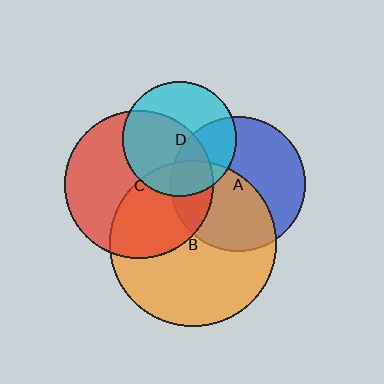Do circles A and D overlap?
Yes.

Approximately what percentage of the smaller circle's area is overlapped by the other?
Approximately 35%.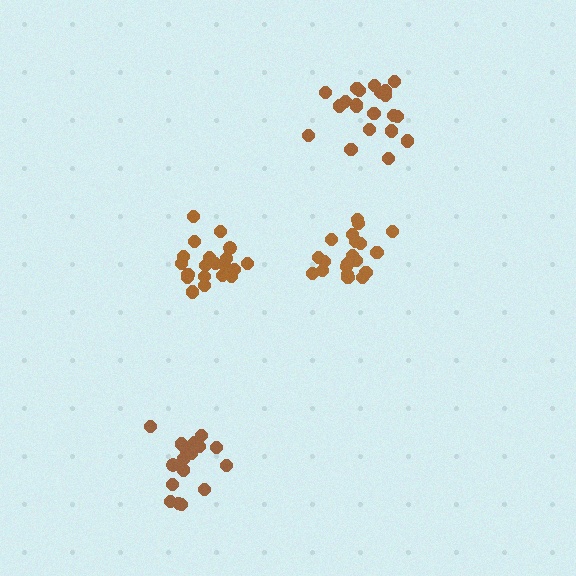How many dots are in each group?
Group 1: 17 dots, Group 2: 21 dots, Group 3: 20 dots, Group 4: 21 dots (79 total).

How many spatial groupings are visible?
There are 4 spatial groupings.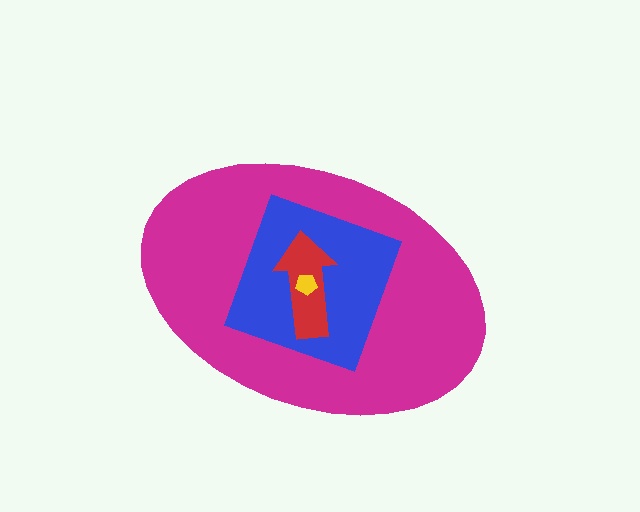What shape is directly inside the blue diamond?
The red arrow.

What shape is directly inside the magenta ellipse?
The blue diamond.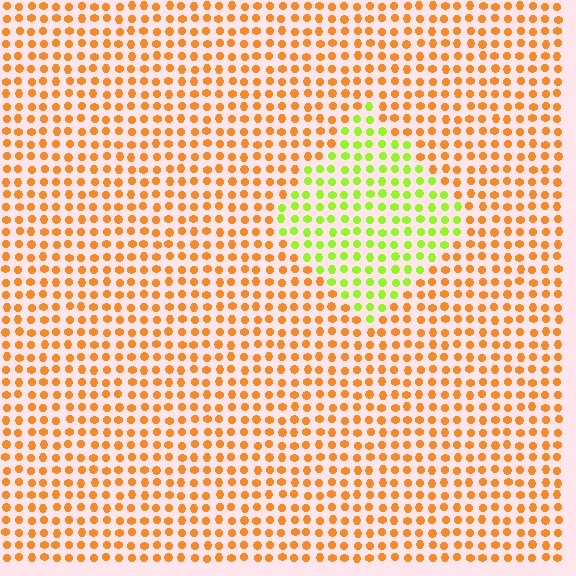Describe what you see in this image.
The image is filled with small orange elements in a uniform arrangement. A diamond-shaped region is visible where the elements are tinted to a slightly different hue, forming a subtle color boundary.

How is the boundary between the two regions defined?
The boundary is defined purely by a slight shift in hue (about 61 degrees). Spacing, size, and orientation are identical on both sides.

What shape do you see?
I see a diamond.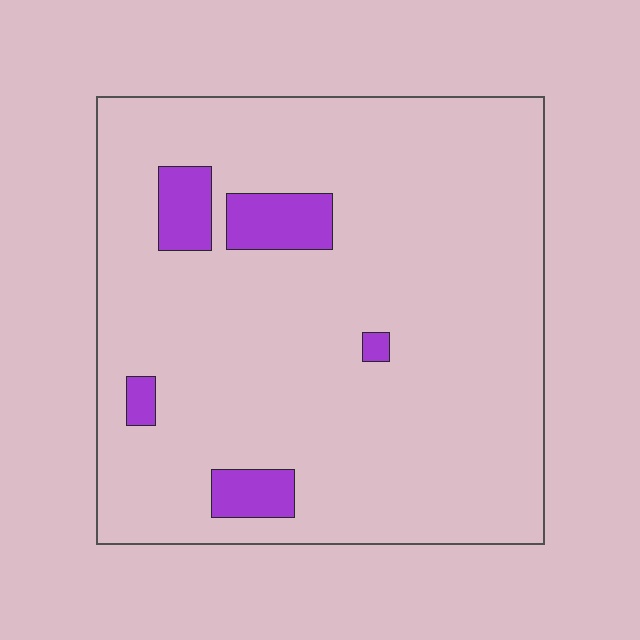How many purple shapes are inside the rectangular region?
5.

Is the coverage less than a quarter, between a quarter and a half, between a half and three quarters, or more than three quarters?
Less than a quarter.